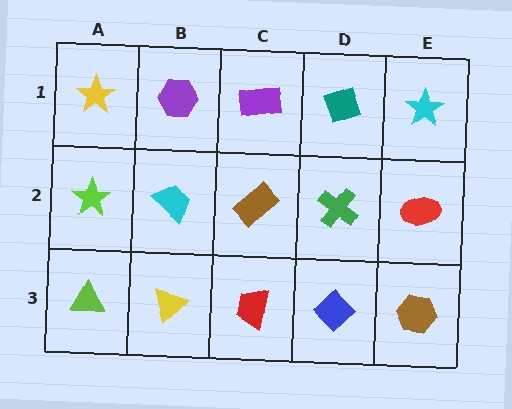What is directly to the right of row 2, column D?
A red ellipse.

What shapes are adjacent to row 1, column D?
A green cross (row 2, column D), a purple rectangle (row 1, column C), a cyan star (row 1, column E).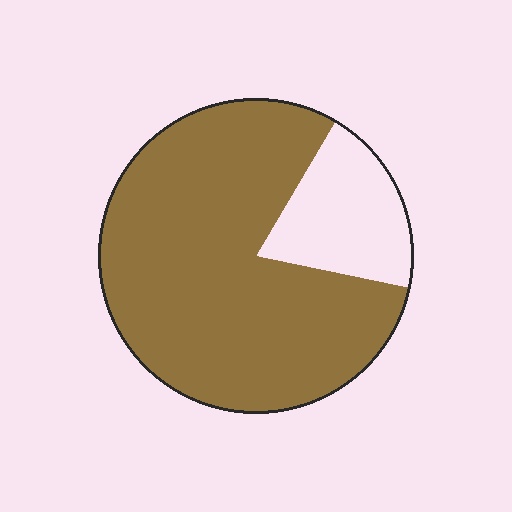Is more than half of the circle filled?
Yes.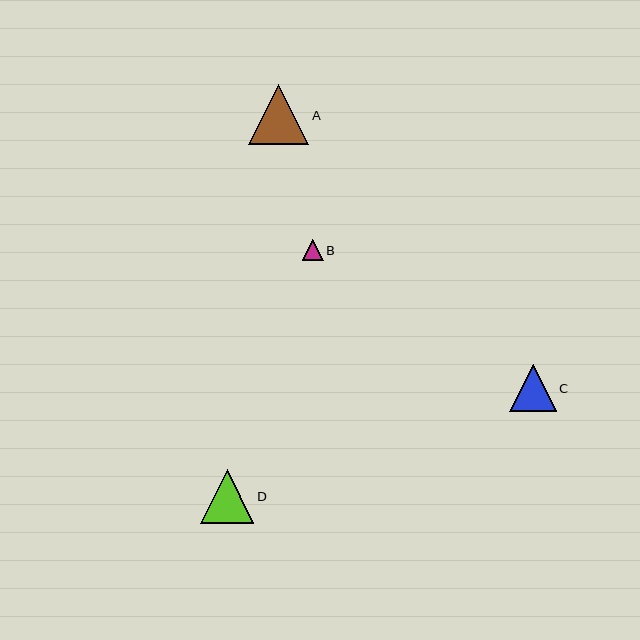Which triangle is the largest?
Triangle A is the largest with a size of approximately 60 pixels.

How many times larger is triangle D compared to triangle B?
Triangle D is approximately 2.6 times the size of triangle B.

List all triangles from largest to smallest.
From largest to smallest: A, D, C, B.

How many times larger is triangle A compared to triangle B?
Triangle A is approximately 2.9 times the size of triangle B.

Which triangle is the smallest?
Triangle B is the smallest with a size of approximately 21 pixels.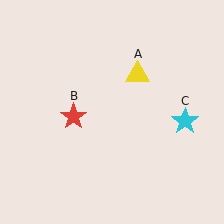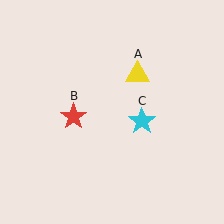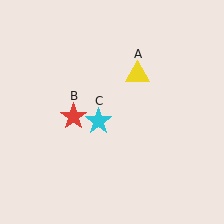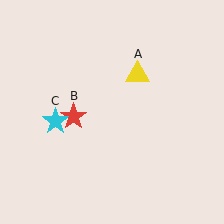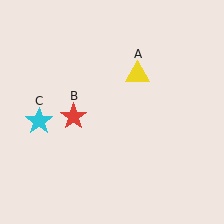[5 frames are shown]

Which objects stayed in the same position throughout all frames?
Yellow triangle (object A) and red star (object B) remained stationary.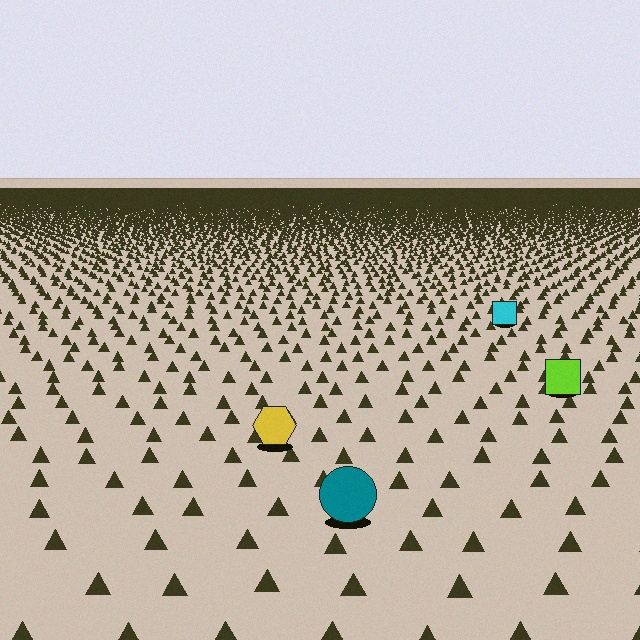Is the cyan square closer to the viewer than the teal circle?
No. The teal circle is closer — you can tell from the texture gradient: the ground texture is coarser near it.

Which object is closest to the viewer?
The teal circle is closest. The texture marks near it are larger and more spread out.